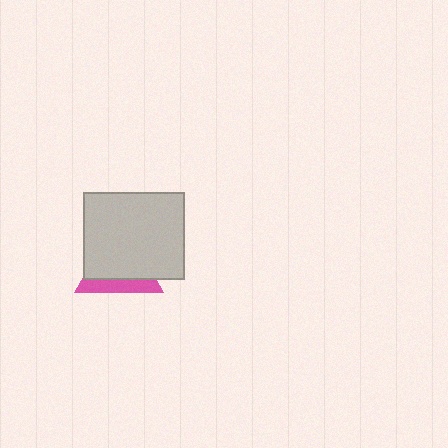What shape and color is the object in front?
The object in front is a light gray rectangle.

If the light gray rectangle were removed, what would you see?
You would see the complete pink triangle.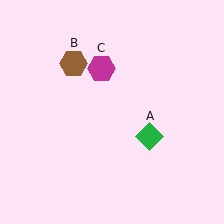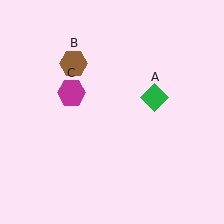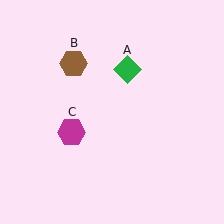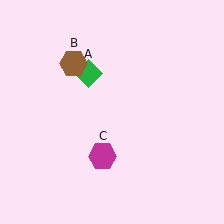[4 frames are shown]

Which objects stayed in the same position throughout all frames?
Brown hexagon (object B) remained stationary.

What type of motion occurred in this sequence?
The green diamond (object A), magenta hexagon (object C) rotated counterclockwise around the center of the scene.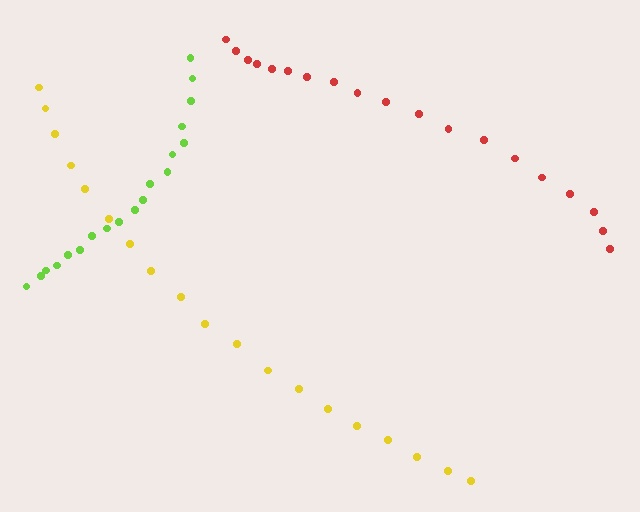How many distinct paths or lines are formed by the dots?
There are 3 distinct paths.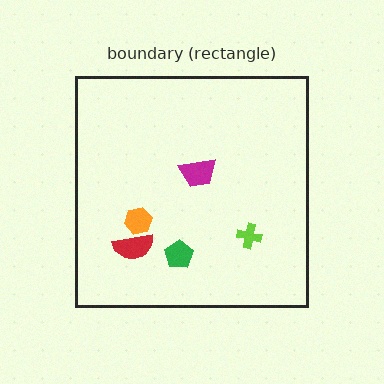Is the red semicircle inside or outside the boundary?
Inside.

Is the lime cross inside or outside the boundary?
Inside.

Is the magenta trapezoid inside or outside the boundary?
Inside.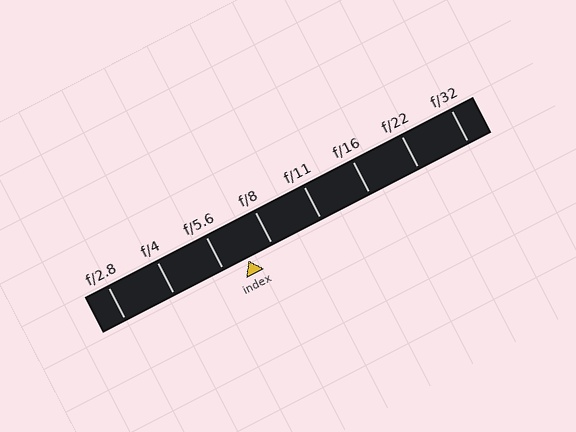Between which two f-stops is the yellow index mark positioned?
The index mark is between f/5.6 and f/8.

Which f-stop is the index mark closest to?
The index mark is closest to f/5.6.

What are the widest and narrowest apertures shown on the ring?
The widest aperture shown is f/2.8 and the narrowest is f/32.